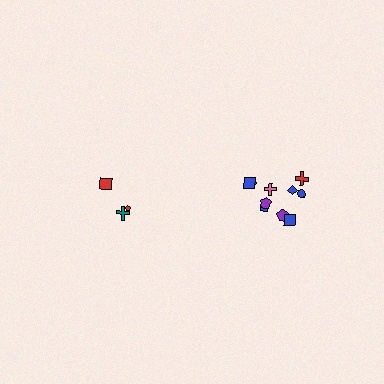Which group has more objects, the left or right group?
The right group.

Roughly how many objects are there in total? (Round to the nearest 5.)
Roughly 15 objects in total.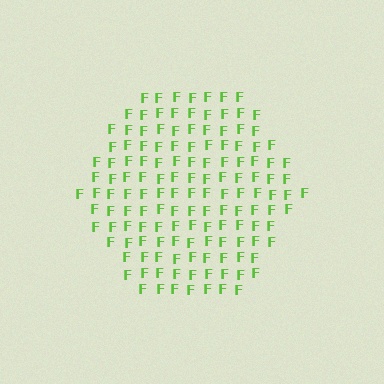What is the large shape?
The large shape is a hexagon.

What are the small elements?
The small elements are letter F's.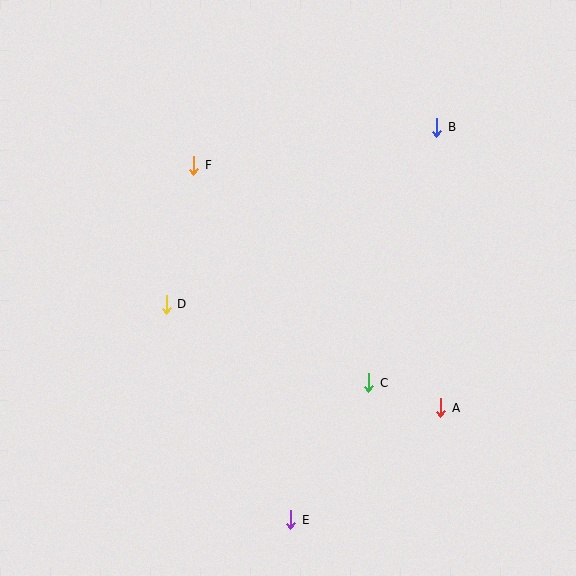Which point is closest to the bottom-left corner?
Point E is closest to the bottom-left corner.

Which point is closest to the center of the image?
Point D at (166, 304) is closest to the center.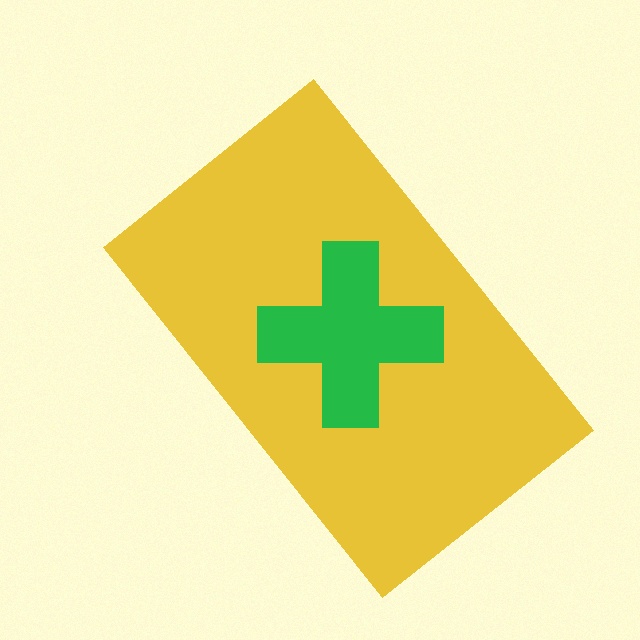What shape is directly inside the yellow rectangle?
The green cross.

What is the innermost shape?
The green cross.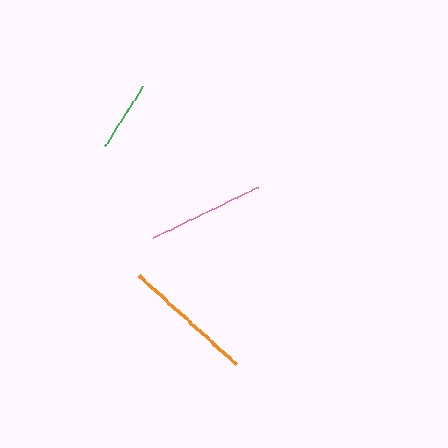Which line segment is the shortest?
The green line is the shortest at approximately 70 pixels.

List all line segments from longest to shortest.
From longest to shortest: orange, pink, green.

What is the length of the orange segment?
The orange segment is approximately 131 pixels long.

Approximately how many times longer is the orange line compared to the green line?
The orange line is approximately 1.9 times the length of the green line.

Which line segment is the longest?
The orange line is the longest at approximately 131 pixels.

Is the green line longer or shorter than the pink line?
The pink line is longer than the green line.